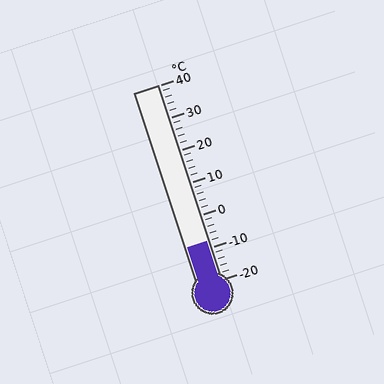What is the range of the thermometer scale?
The thermometer scale ranges from -20°C to 40°C.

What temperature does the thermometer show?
The thermometer shows approximately -8°C.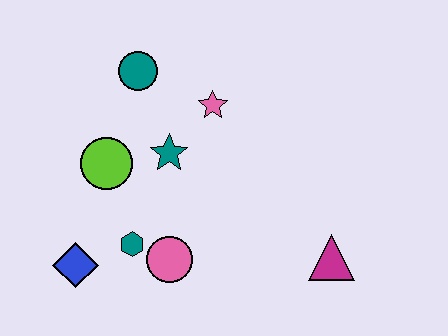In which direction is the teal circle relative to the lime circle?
The teal circle is above the lime circle.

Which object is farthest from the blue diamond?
The magenta triangle is farthest from the blue diamond.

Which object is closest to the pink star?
The teal star is closest to the pink star.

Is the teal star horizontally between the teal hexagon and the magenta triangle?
Yes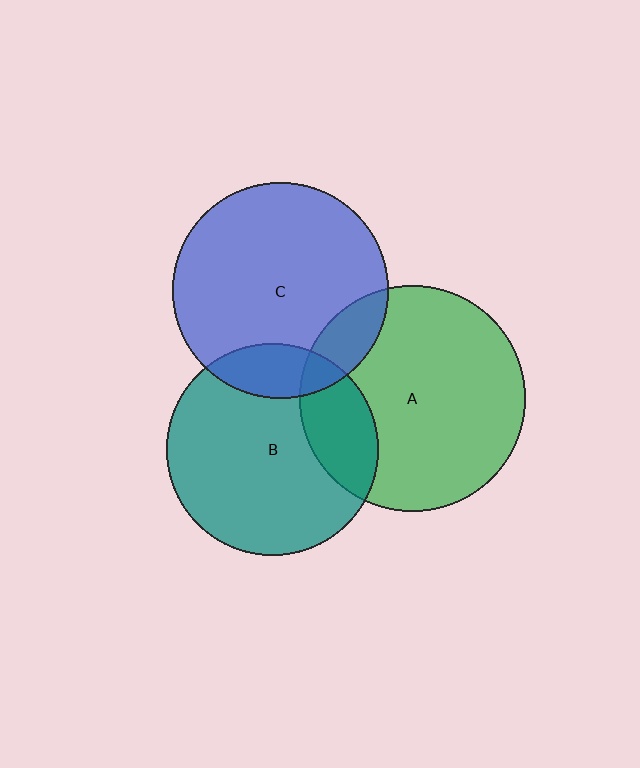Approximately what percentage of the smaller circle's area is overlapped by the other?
Approximately 20%.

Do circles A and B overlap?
Yes.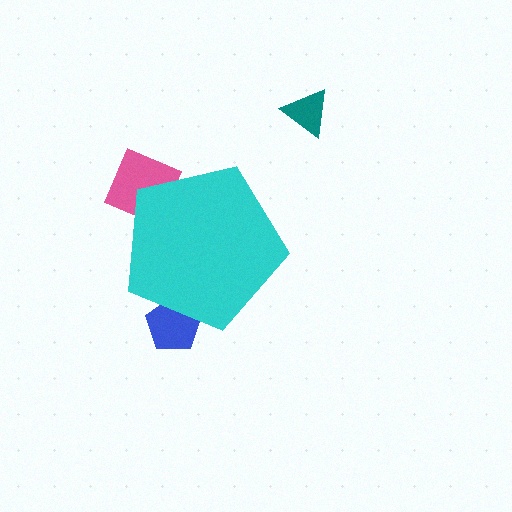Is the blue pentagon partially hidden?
Yes, the blue pentagon is partially hidden behind the cyan pentagon.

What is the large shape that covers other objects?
A cyan pentagon.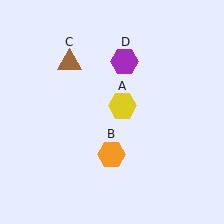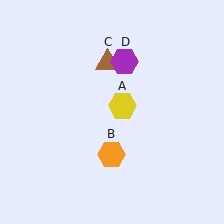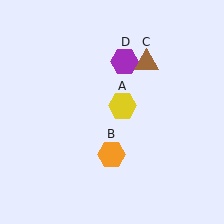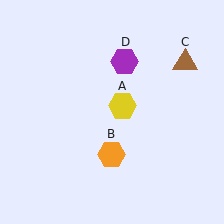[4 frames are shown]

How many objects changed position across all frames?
1 object changed position: brown triangle (object C).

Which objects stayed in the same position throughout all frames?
Yellow hexagon (object A) and orange hexagon (object B) and purple hexagon (object D) remained stationary.